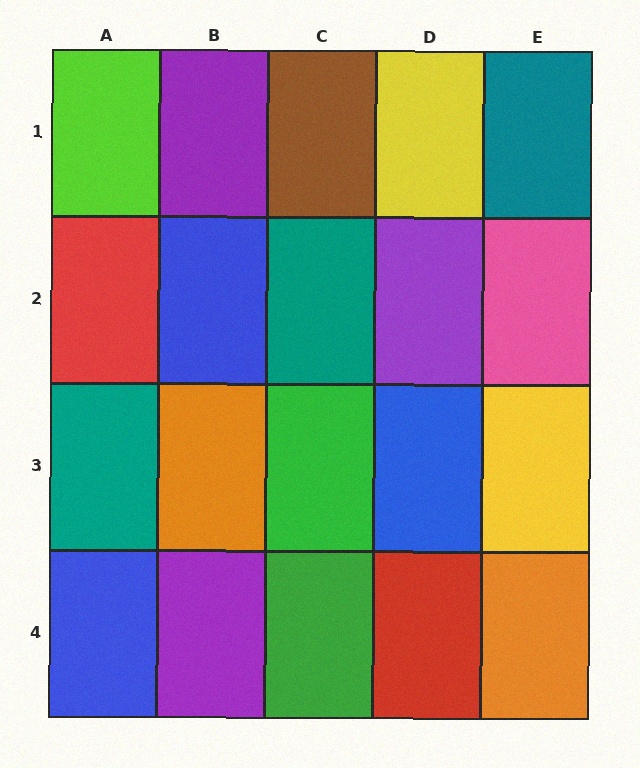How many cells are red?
2 cells are red.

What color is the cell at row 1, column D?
Yellow.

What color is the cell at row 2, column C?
Teal.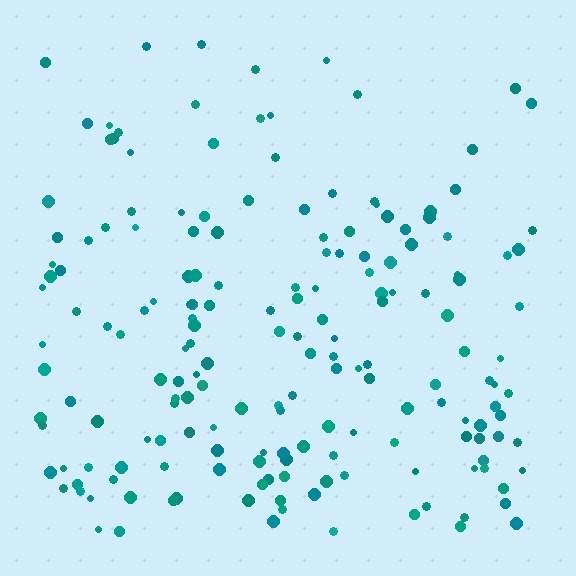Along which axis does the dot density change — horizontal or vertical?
Vertical.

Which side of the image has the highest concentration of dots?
The bottom.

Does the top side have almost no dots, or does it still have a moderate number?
Still a moderate number, just noticeably fewer than the bottom.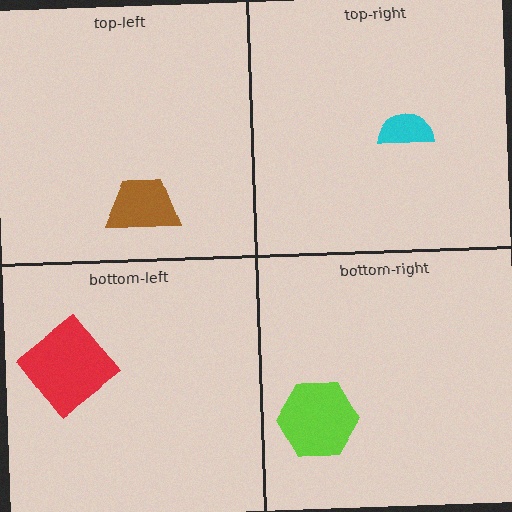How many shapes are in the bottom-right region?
1.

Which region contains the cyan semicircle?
The top-right region.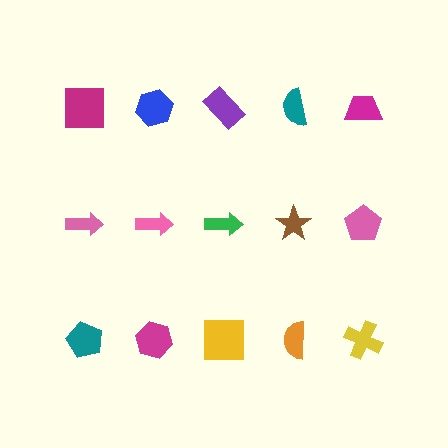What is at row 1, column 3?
A purple rectangle.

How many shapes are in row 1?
5 shapes.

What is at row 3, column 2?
A magenta hexagon.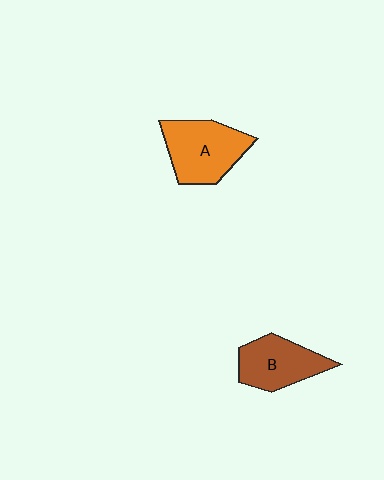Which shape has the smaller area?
Shape B (brown).